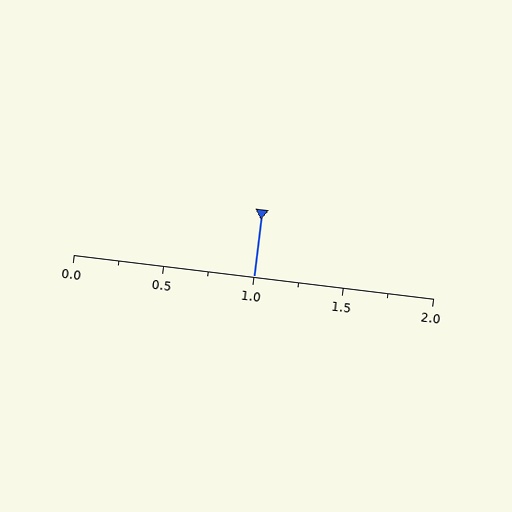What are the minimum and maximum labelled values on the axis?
The axis runs from 0.0 to 2.0.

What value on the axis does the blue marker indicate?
The marker indicates approximately 1.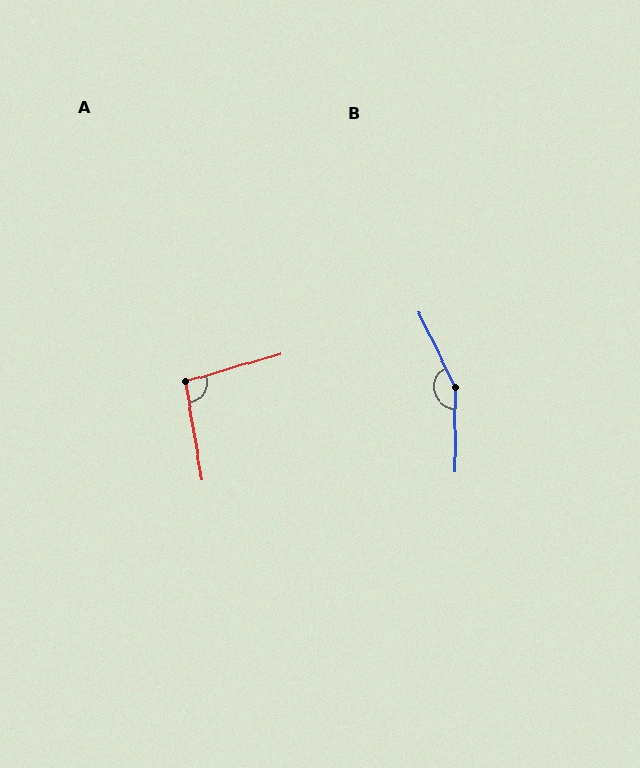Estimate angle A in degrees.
Approximately 97 degrees.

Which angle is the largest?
B, at approximately 154 degrees.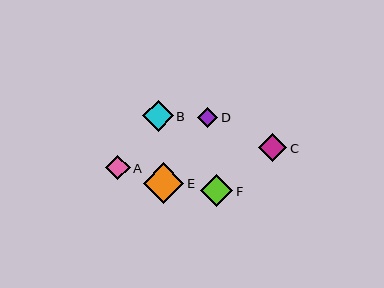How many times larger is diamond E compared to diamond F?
Diamond E is approximately 1.3 times the size of diamond F.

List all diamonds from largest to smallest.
From largest to smallest: E, F, B, C, A, D.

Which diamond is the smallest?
Diamond D is the smallest with a size of approximately 20 pixels.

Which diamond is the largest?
Diamond E is the largest with a size of approximately 41 pixels.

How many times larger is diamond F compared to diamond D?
Diamond F is approximately 1.6 times the size of diamond D.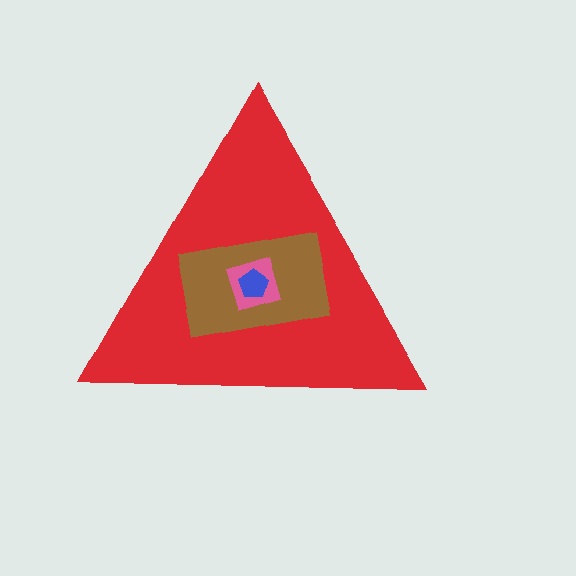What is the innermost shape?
The blue pentagon.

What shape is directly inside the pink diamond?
The blue pentagon.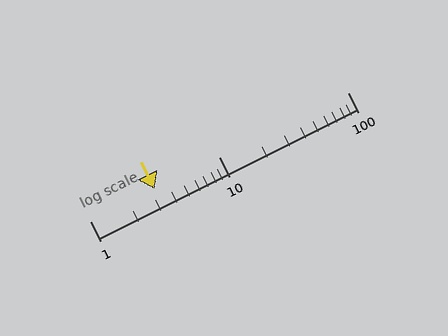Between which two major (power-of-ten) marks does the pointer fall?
The pointer is between 1 and 10.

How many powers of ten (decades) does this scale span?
The scale spans 2 decades, from 1 to 100.